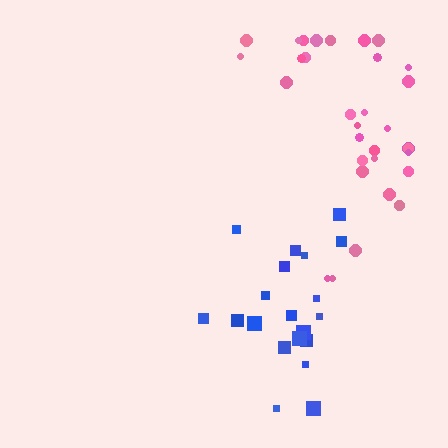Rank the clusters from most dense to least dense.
blue, pink.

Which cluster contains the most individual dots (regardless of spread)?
Pink (32).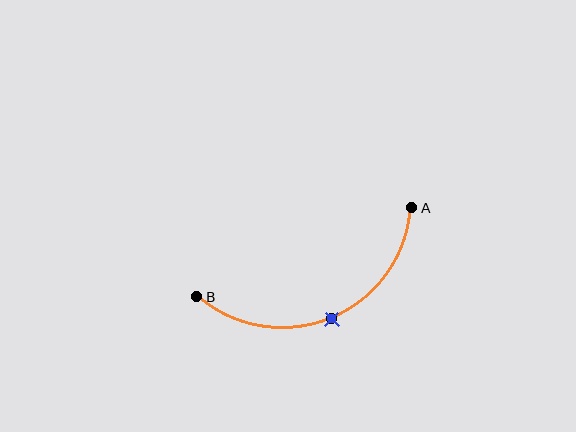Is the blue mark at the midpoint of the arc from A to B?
Yes. The blue mark lies on the arc at equal arc-length from both A and B — it is the arc midpoint.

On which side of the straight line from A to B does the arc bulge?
The arc bulges below the straight line connecting A and B.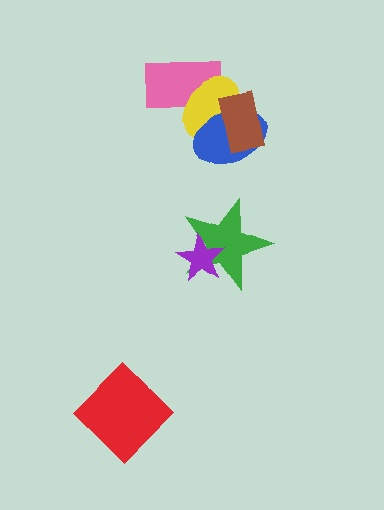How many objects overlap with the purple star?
1 object overlaps with the purple star.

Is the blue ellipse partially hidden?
Yes, it is partially covered by another shape.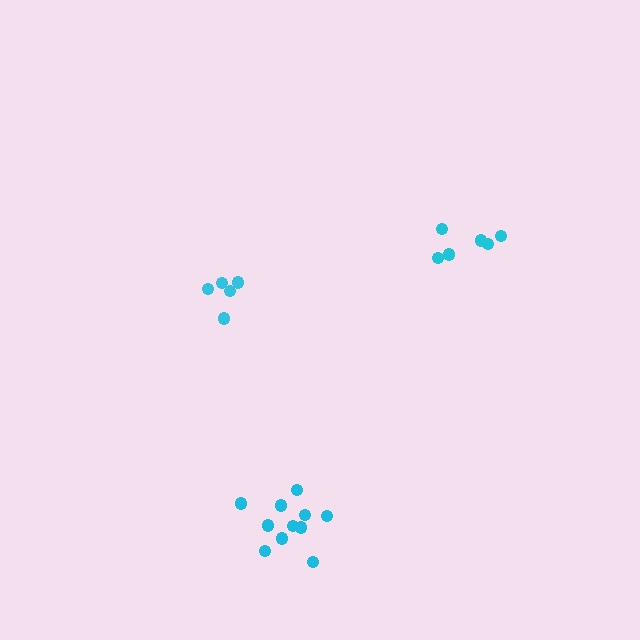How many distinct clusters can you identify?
There are 3 distinct clusters.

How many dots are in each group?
Group 1: 6 dots, Group 2: 5 dots, Group 3: 11 dots (22 total).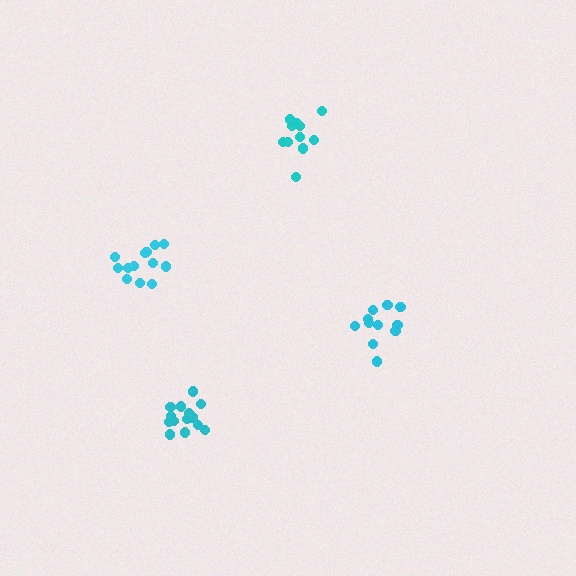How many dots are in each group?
Group 1: 11 dots, Group 2: 13 dots, Group 3: 14 dots, Group 4: 11 dots (49 total).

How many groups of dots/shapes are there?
There are 4 groups.